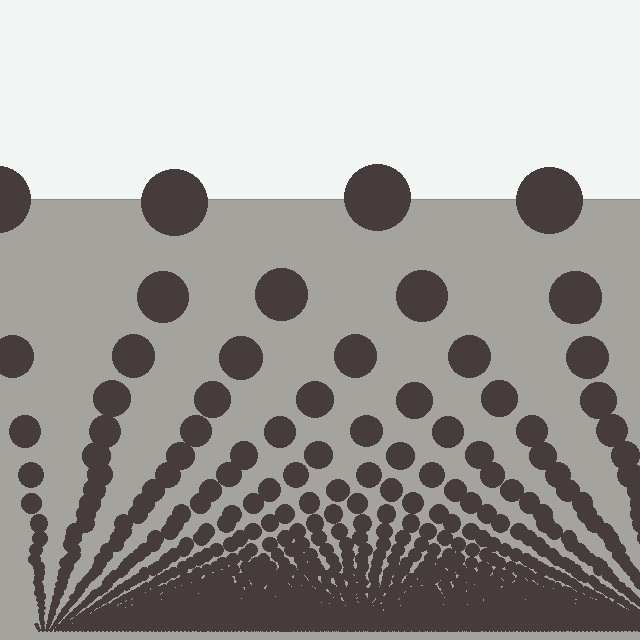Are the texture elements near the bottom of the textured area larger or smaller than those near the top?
Smaller. The gradient is inverted — elements near the bottom are smaller and denser.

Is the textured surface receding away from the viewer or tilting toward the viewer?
The surface appears to tilt toward the viewer. Texture elements get larger and sparser toward the top.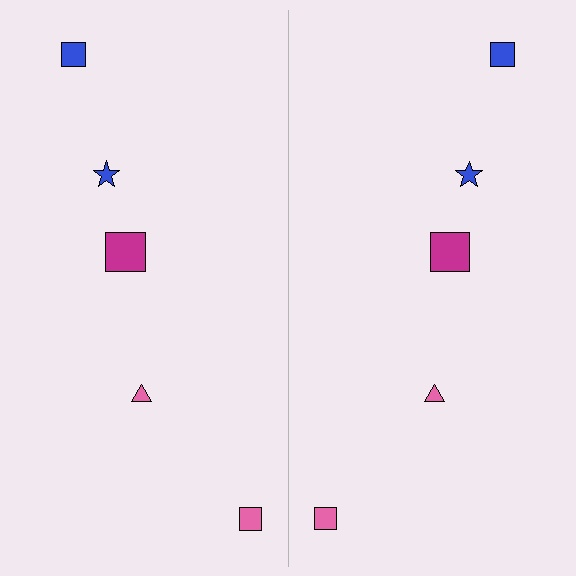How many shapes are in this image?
There are 10 shapes in this image.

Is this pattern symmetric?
Yes, this pattern has bilateral (reflection) symmetry.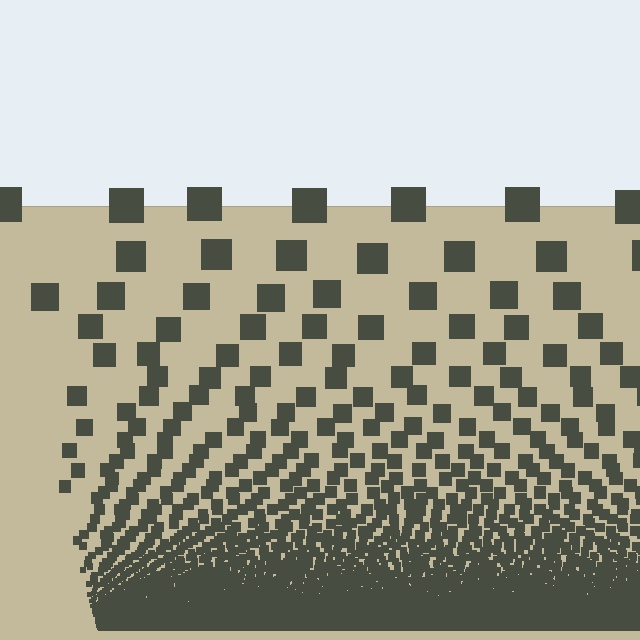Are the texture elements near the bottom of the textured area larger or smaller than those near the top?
Smaller. The gradient is inverted — elements near the bottom are smaller and denser.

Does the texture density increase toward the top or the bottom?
Density increases toward the bottom.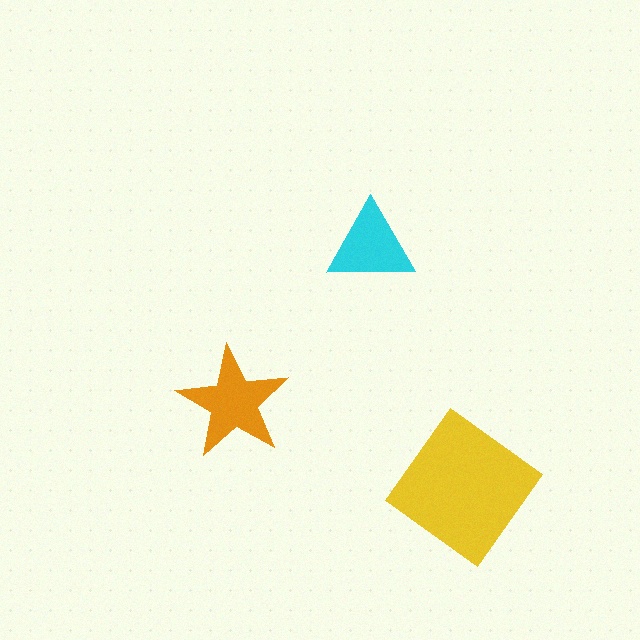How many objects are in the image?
There are 3 objects in the image.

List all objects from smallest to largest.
The cyan triangle, the orange star, the yellow diamond.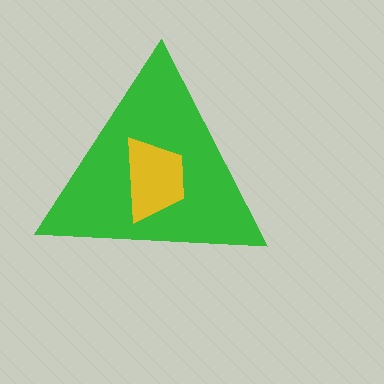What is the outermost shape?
The green triangle.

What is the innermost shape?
The yellow trapezoid.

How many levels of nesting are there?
2.